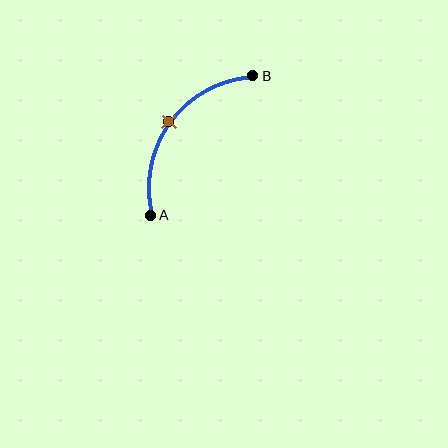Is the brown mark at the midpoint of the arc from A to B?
Yes. The brown mark lies on the arc at equal arc-length from both A and B — it is the arc midpoint.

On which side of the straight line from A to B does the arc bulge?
The arc bulges above and to the left of the straight line connecting A and B.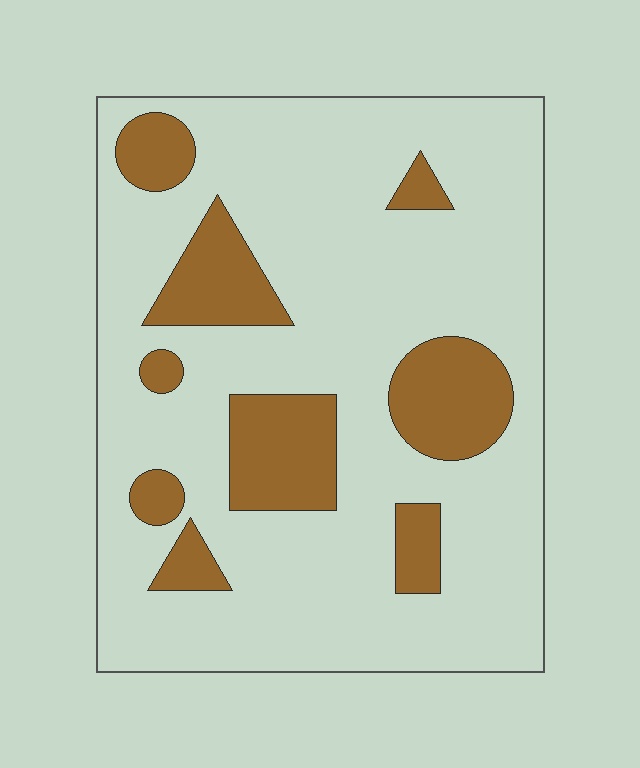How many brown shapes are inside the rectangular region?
9.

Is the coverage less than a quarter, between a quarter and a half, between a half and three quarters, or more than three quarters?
Less than a quarter.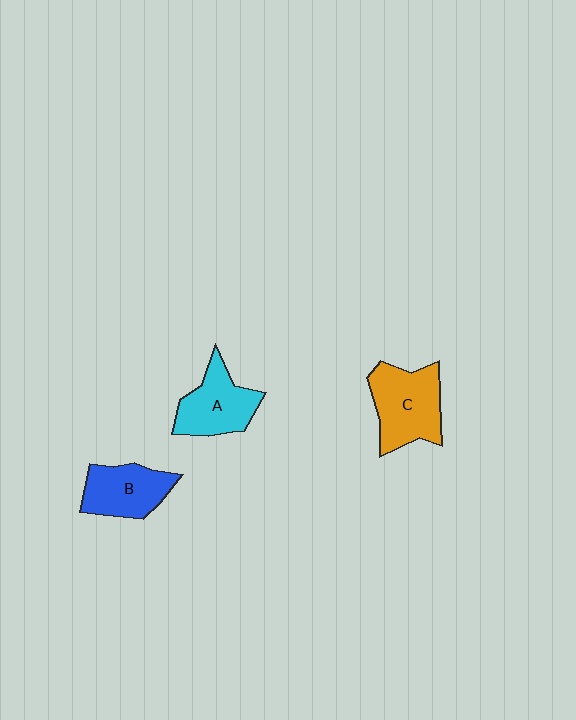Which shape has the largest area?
Shape C (orange).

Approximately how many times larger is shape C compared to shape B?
Approximately 1.3 times.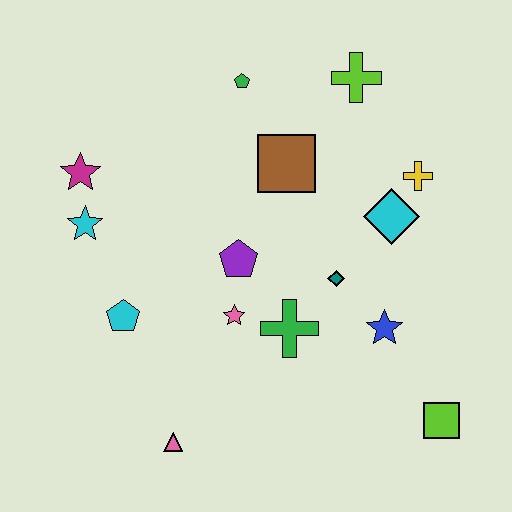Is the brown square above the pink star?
Yes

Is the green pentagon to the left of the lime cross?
Yes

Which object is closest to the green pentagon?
The brown square is closest to the green pentagon.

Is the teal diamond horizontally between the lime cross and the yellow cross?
No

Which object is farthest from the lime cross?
The pink triangle is farthest from the lime cross.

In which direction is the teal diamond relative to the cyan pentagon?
The teal diamond is to the right of the cyan pentagon.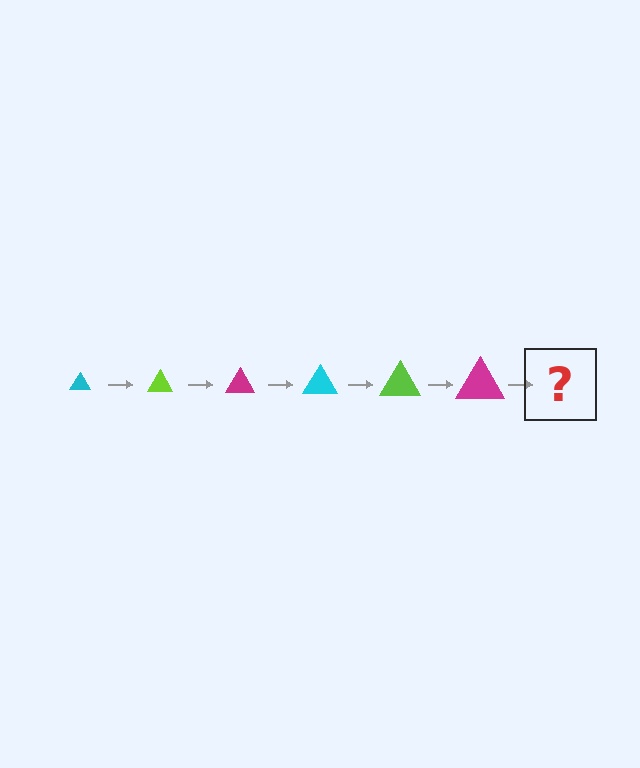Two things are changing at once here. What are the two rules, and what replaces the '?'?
The two rules are that the triangle grows larger each step and the color cycles through cyan, lime, and magenta. The '?' should be a cyan triangle, larger than the previous one.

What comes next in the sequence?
The next element should be a cyan triangle, larger than the previous one.